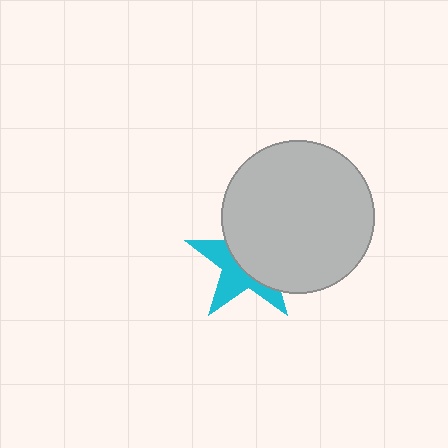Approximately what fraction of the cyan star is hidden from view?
Roughly 57% of the cyan star is hidden behind the light gray circle.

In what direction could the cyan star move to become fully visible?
The cyan star could move toward the lower-left. That would shift it out from behind the light gray circle entirely.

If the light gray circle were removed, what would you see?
You would see the complete cyan star.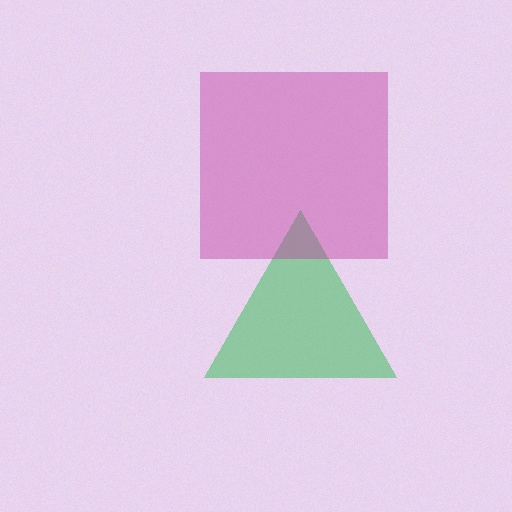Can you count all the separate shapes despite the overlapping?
Yes, there are 2 separate shapes.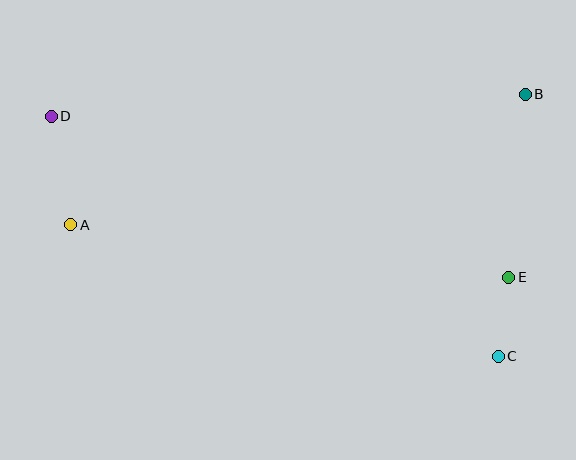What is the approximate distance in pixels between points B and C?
The distance between B and C is approximately 264 pixels.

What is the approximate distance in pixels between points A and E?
The distance between A and E is approximately 441 pixels.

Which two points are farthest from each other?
Points C and D are farthest from each other.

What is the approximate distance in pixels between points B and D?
The distance between B and D is approximately 474 pixels.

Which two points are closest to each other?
Points C and E are closest to each other.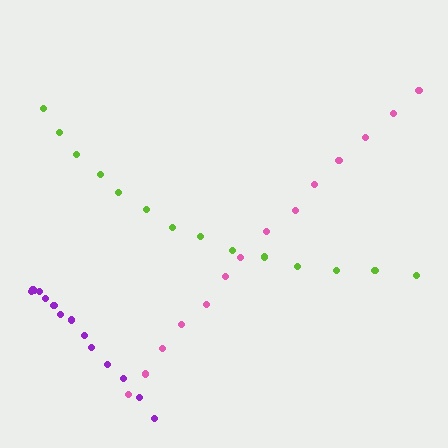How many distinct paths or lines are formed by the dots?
There are 3 distinct paths.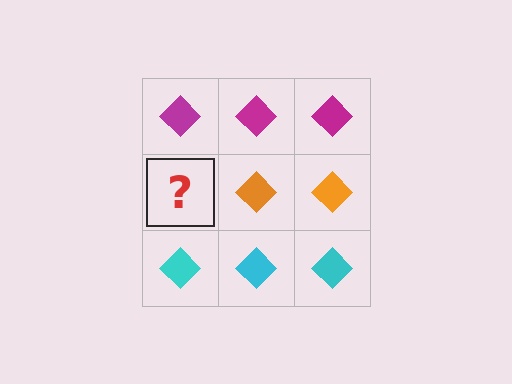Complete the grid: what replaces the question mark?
The question mark should be replaced with an orange diamond.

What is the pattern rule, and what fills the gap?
The rule is that each row has a consistent color. The gap should be filled with an orange diamond.